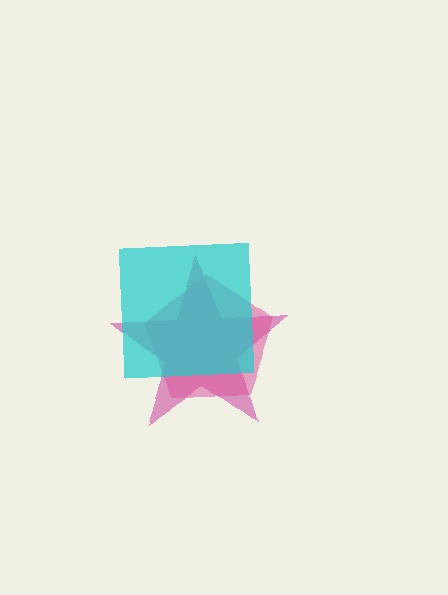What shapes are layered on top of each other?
The layered shapes are: a magenta star, a pink pentagon, a cyan square.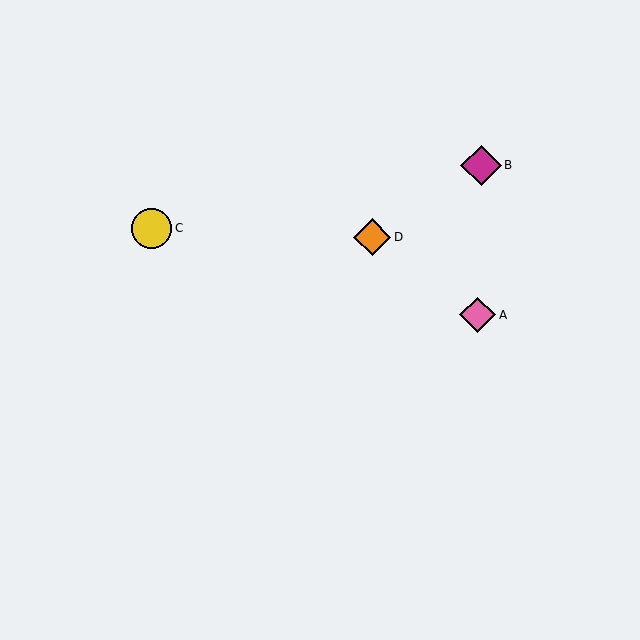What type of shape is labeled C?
Shape C is a yellow circle.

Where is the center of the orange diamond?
The center of the orange diamond is at (372, 237).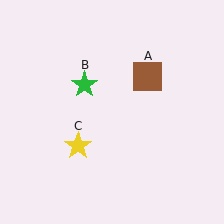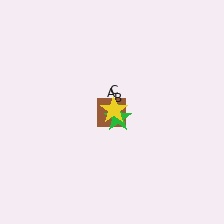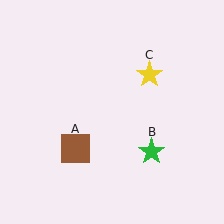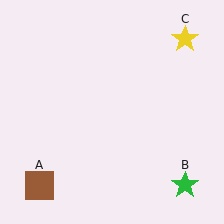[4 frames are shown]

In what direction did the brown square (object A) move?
The brown square (object A) moved down and to the left.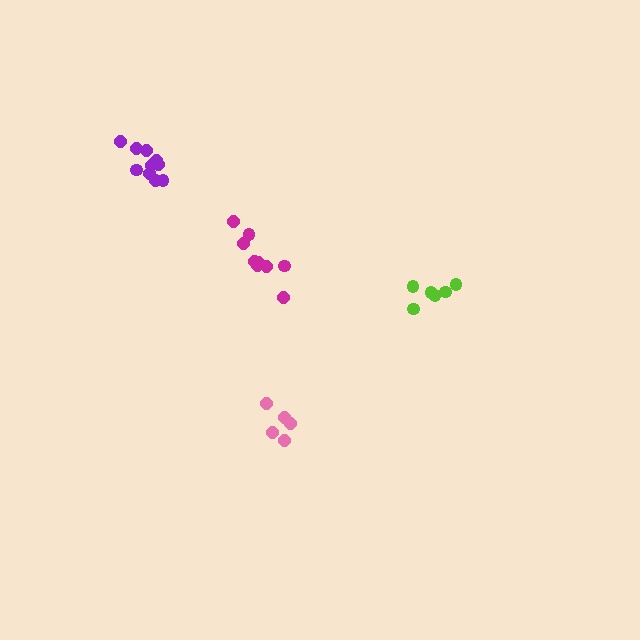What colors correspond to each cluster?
The clusters are colored: lime, magenta, purple, pink.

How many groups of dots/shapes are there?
There are 4 groups.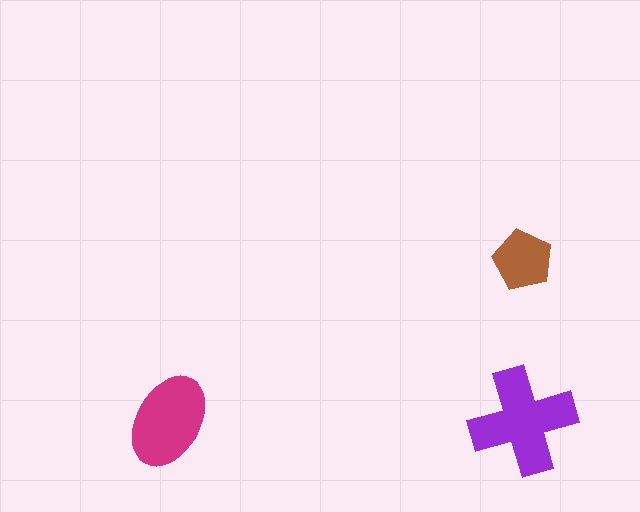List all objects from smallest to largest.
The brown pentagon, the magenta ellipse, the purple cross.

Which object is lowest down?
The purple cross is bottommost.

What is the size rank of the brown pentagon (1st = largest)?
3rd.